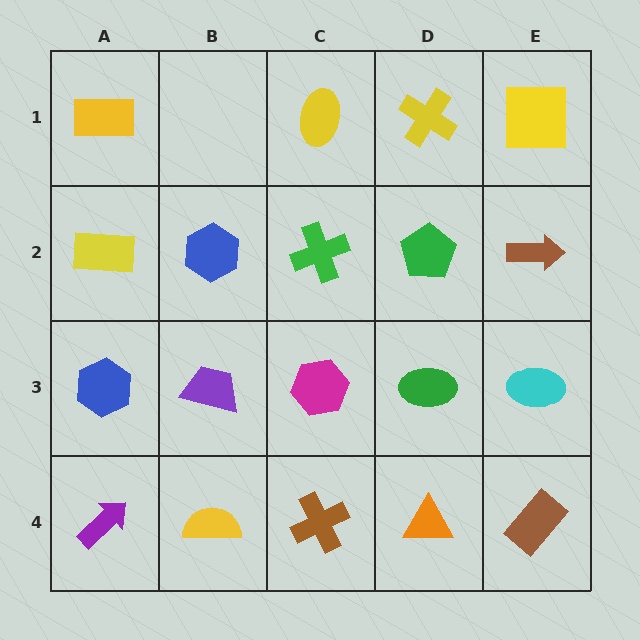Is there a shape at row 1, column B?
No, that cell is empty.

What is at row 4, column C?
A brown cross.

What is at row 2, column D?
A green pentagon.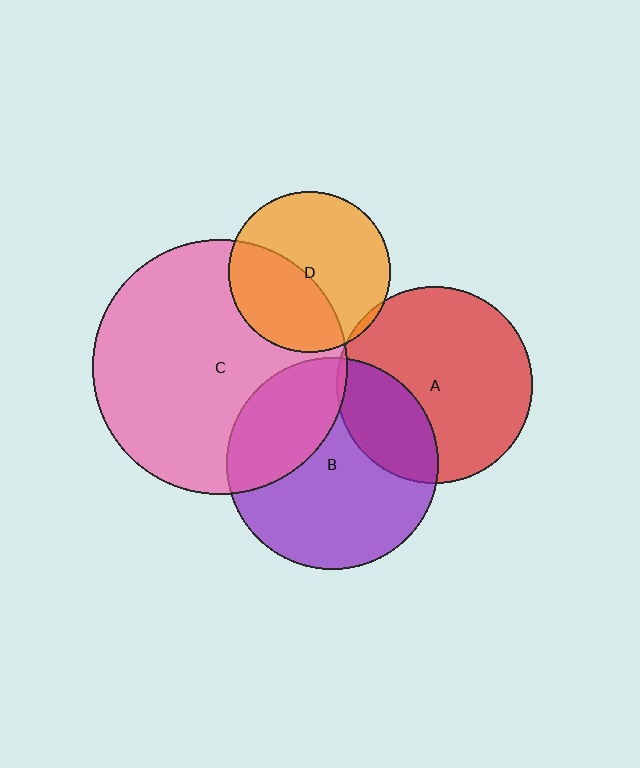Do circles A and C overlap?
Yes.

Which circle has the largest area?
Circle C (pink).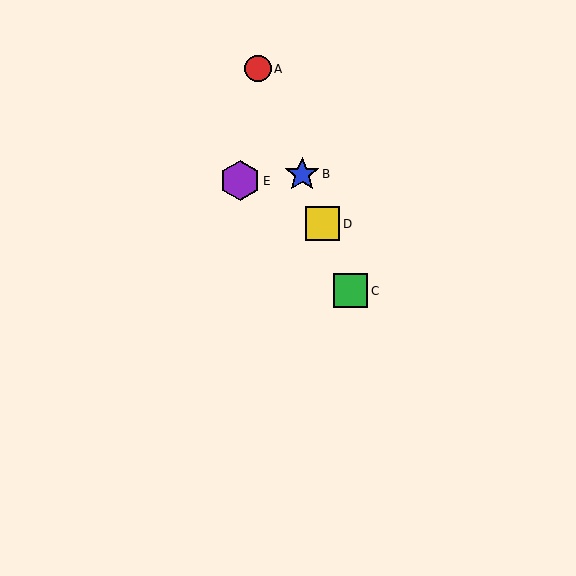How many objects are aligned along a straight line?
4 objects (A, B, C, D) are aligned along a straight line.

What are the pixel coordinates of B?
Object B is at (302, 174).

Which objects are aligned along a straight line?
Objects A, B, C, D are aligned along a straight line.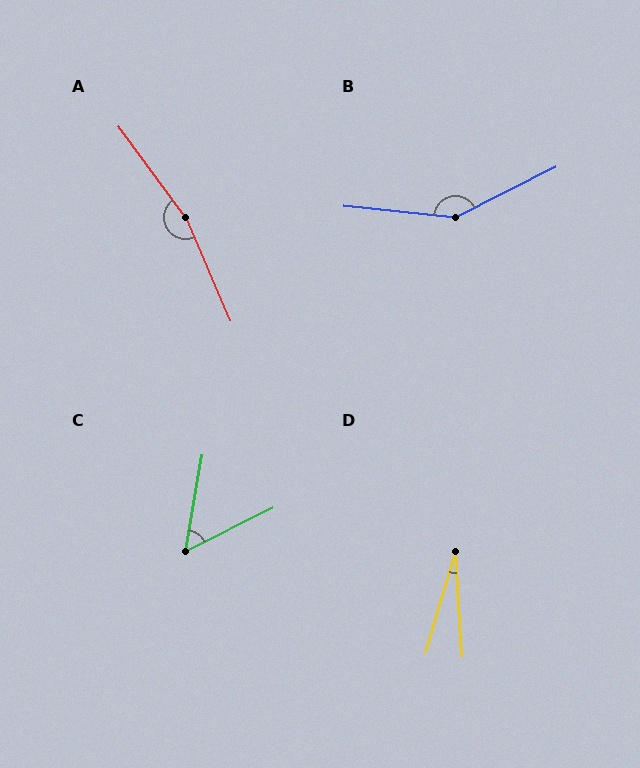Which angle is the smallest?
D, at approximately 20 degrees.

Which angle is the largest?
A, at approximately 167 degrees.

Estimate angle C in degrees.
Approximately 54 degrees.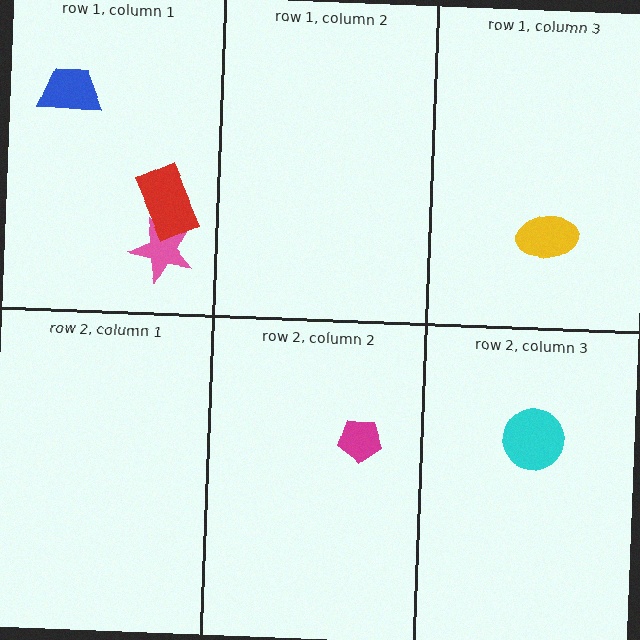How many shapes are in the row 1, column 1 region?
3.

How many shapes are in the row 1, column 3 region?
1.